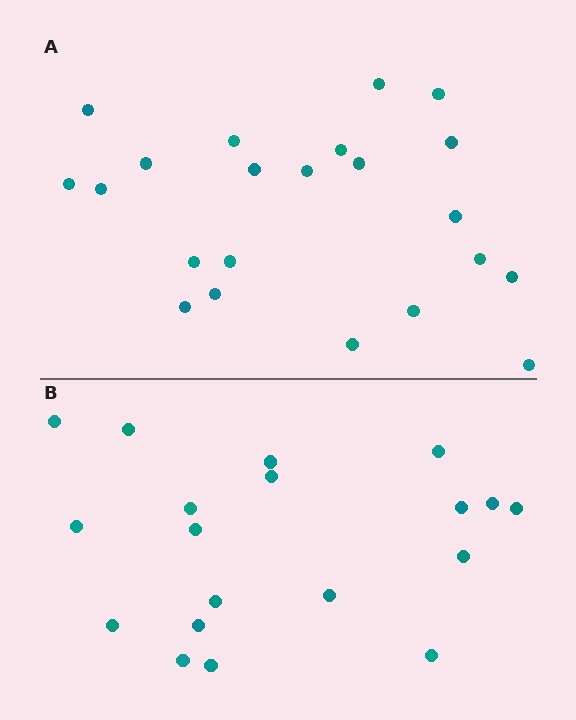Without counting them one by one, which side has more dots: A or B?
Region A (the top region) has more dots.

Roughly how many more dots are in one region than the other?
Region A has just a few more — roughly 2 or 3 more dots than region B.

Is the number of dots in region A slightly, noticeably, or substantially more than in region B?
Region A has only slightly more — the two regions are fairly close. The ratio is roughly 1.2 to 1.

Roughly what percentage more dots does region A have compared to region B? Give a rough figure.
About 15% more.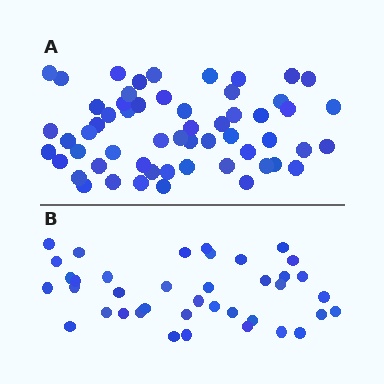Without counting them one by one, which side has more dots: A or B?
Region A (the top region) has more dots.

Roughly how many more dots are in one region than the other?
Region A has approximately 20 more dots than region B.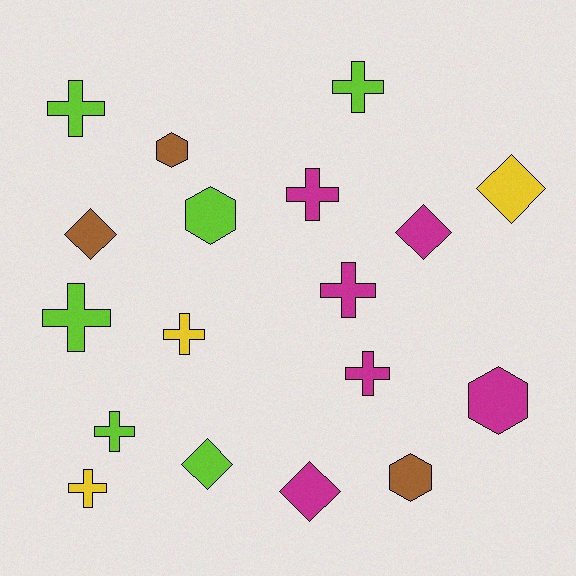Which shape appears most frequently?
Cross, with 9 objects.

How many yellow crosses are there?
There are 2 yellow crosses.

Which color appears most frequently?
Lime, with 6 objects.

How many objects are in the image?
There are 18 objects.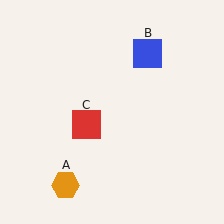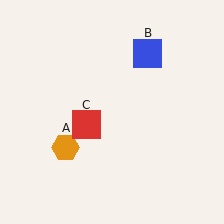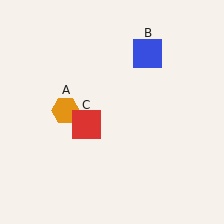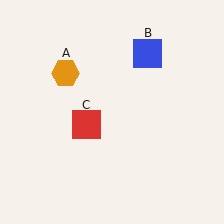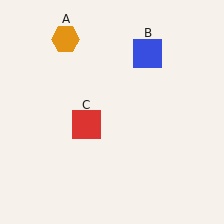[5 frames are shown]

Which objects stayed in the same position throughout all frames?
Blue square (object B) and red square (object C) remained stationary.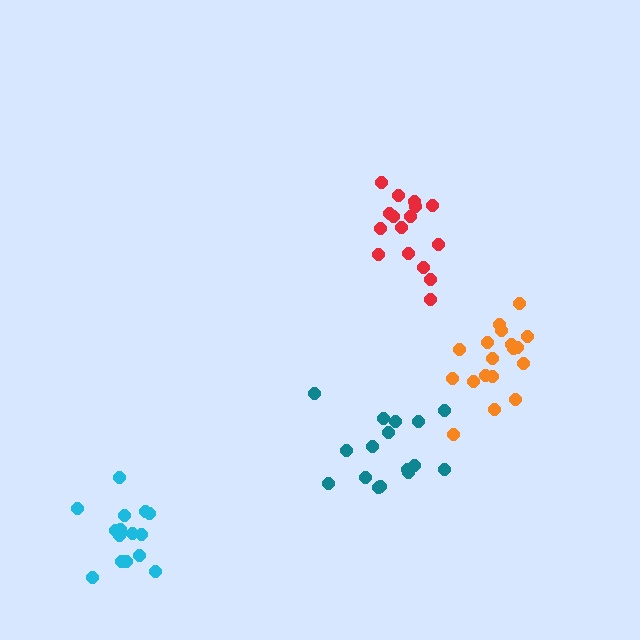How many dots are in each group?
Group 1: 15 dots, Group 2: 16 dots, Group 3: 16 dots, Group 4: 18 dots (65 total).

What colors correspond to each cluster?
The clusters are colored: cyan, teal, red, orange.